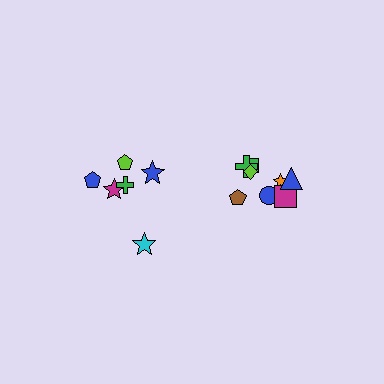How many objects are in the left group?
There are 6 objects.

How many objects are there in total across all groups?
There are 14 objects.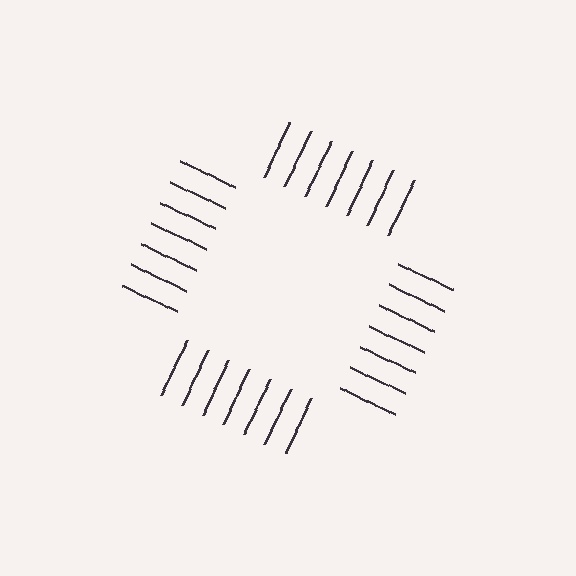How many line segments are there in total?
28 — 7 along each of the 4 edges.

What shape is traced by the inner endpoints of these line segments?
An illusory square — the line segments terminate on its edges but no continuous stroke is drawn.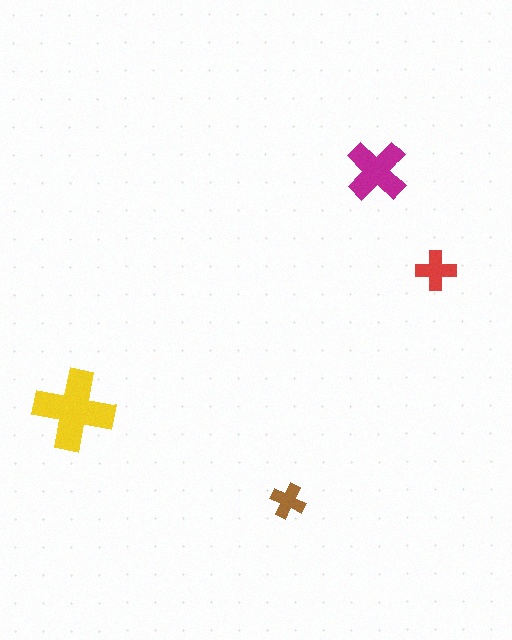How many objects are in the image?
There are 4 objects in the image.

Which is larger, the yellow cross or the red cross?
The yellow one.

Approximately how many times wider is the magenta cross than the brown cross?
About 2 times wider.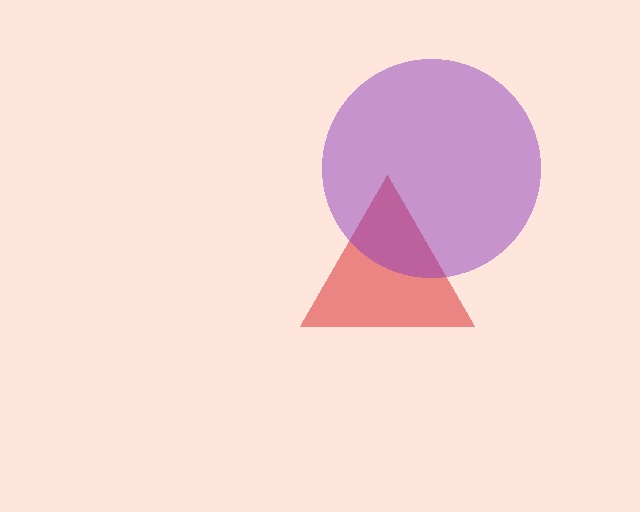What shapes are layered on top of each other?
The layered shapes are: a red triangle, a purple circle.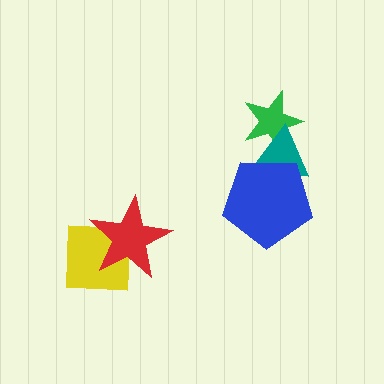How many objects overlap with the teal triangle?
2 objects overlap with the teal triangle.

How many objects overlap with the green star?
1 object overlaps with the green star.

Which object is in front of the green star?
The teal triangle is in front of the green star.